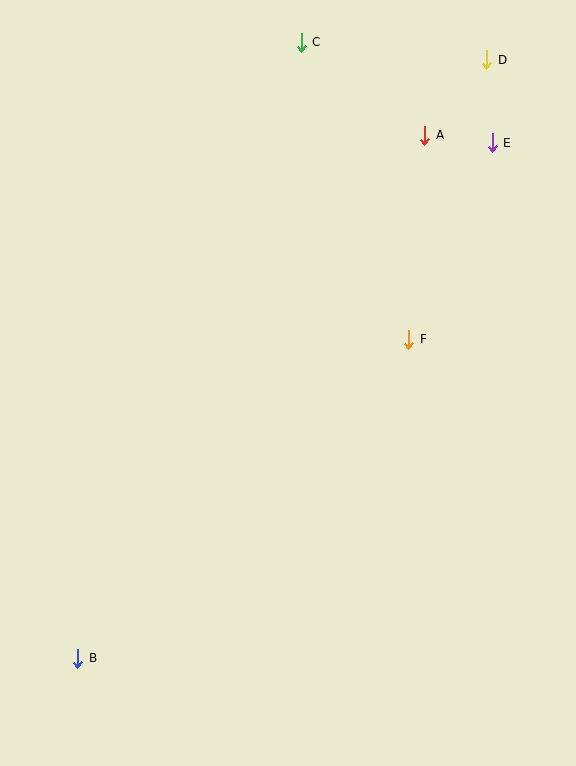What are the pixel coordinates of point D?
Point D is at (487, 60).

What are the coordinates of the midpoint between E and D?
The midpoint between E and D is at (489, 101).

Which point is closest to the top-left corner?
Point C is closest to the top-left corner.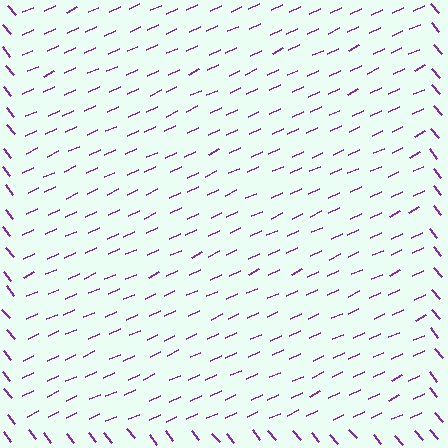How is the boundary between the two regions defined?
The boundary is defined purely by a change in line orientation (approximately 75 degrees difference). All lines are the same color and thickness.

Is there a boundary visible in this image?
Yes, there is a texture boundary formed by a change in line orientation.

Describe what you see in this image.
The image is filled with small purple line segments. A rectangle region in the image has lines oriented differently from the surrounding lines, creating a visible texture boundary.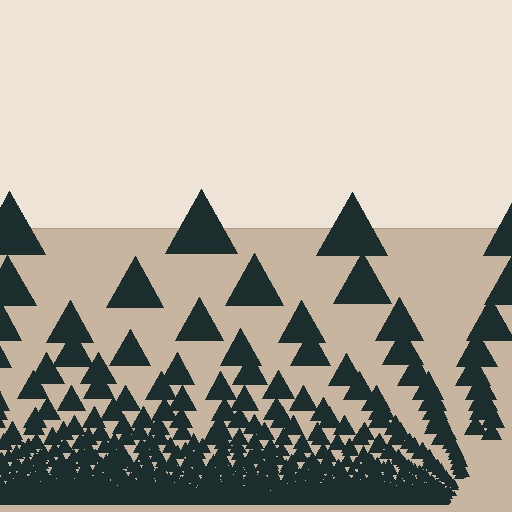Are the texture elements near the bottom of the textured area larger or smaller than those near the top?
Smaller. The gradient is inverted — elements near the bottom are smaller and denser.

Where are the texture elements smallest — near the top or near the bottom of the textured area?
Near the bottom.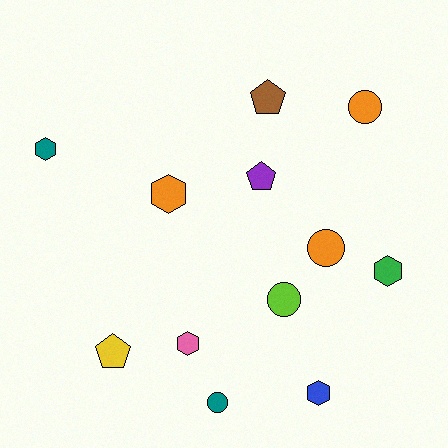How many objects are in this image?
There are 12 objects.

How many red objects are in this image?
There are no red objects.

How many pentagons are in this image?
There are 3 pentagons.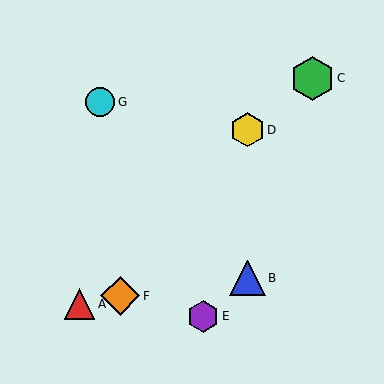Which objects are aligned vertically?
Objects B, D are aligned vertically.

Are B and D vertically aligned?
Yes, both are at x≈247.